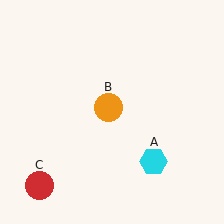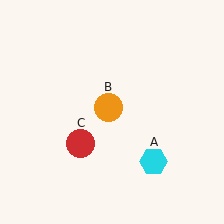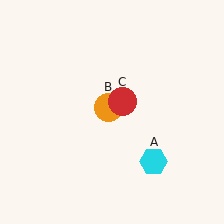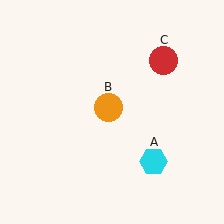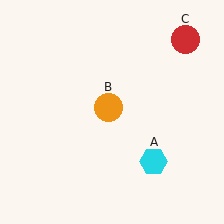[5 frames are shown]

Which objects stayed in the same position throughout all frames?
Cyan hexagon (object A) and orange circle (object B) remained stationary.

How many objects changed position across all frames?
1 object changed position: red circle (object C).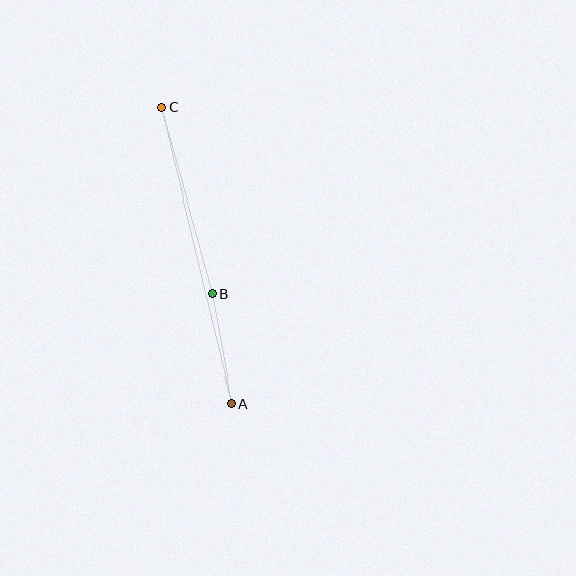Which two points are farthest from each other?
Points A and C are farthest from each other.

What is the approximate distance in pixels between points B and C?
The distance between B and C is approximately 192 pixels.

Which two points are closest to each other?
Points A and B are closest to each other.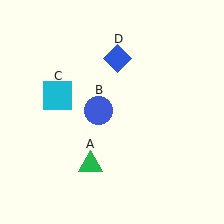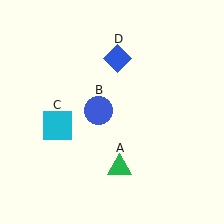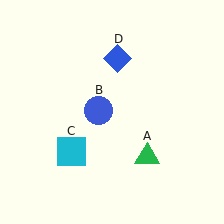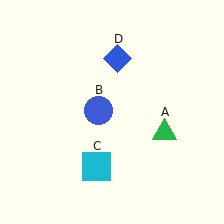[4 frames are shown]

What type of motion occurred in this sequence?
The green triangle (object A), cyan square (object C) rotated counterclockwise around the center of the scene.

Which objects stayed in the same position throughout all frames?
Blue circle (object B) and blue diamond (object D) remained stationary.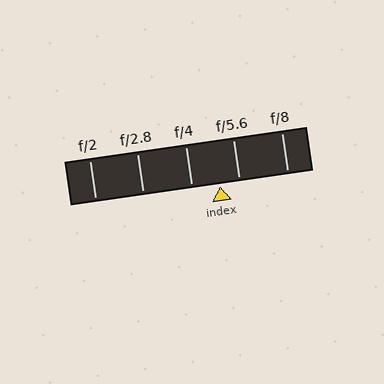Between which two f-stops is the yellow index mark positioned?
The index mark is between f/4 and f/5.6.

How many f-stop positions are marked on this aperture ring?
There are 5 f-stop positions marked.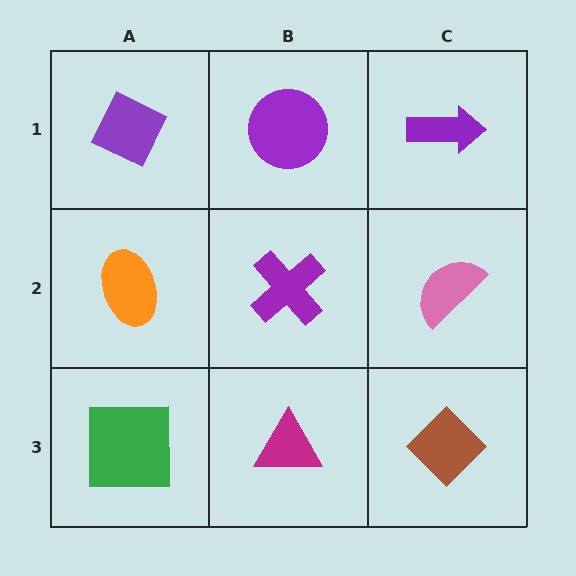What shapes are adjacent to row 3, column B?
A purple cross (row 2, column B), a green square (row 3, column A), a brown diamond (row 3, column C).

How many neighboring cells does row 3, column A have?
2.